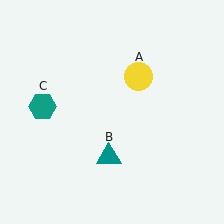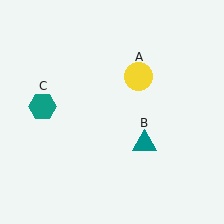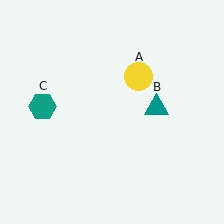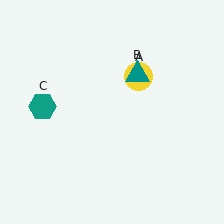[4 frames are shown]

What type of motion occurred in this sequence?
The teal triangle (object B) rotated counterclockwise around the center of the scene.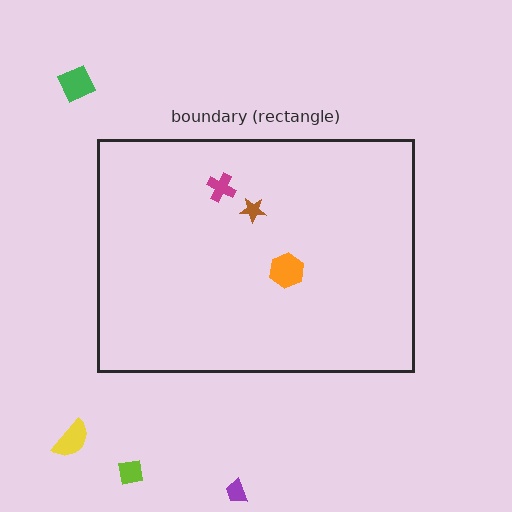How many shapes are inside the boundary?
3 inside, 4 outside.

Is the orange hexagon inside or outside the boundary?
Inside.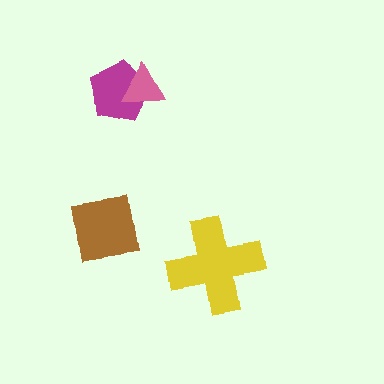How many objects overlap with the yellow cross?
0 objects overlap with the yellow cross.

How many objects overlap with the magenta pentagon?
1 object overlaps with the magenta pentagon.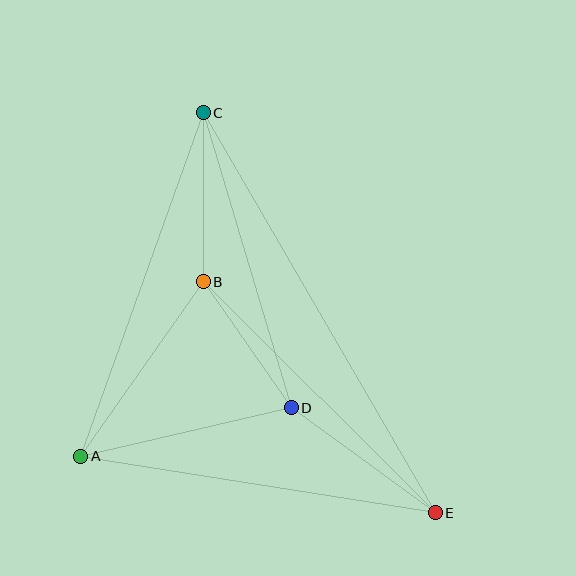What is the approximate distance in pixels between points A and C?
The distance between A and C is approximately 365 pixels.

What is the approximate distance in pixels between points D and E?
The distance between D and E is approximately 178 pixels.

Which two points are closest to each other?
Points B and D are closest to each other.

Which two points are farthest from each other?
Points C and E are farthest from each other.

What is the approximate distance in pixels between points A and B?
The distance between A and B is approximately 214 pixels.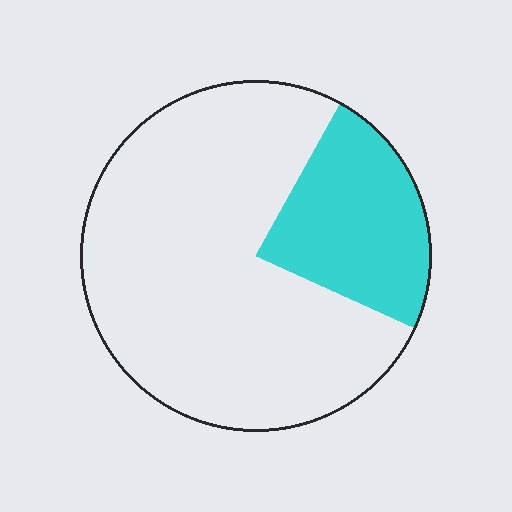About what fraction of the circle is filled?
About one quarter (1/4).